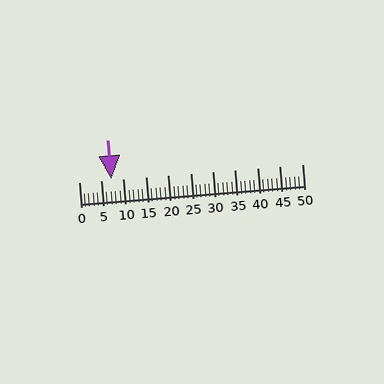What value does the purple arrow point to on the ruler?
The purple arrow points to approximately 7.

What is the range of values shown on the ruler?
The ruler shows values from 0 to 50.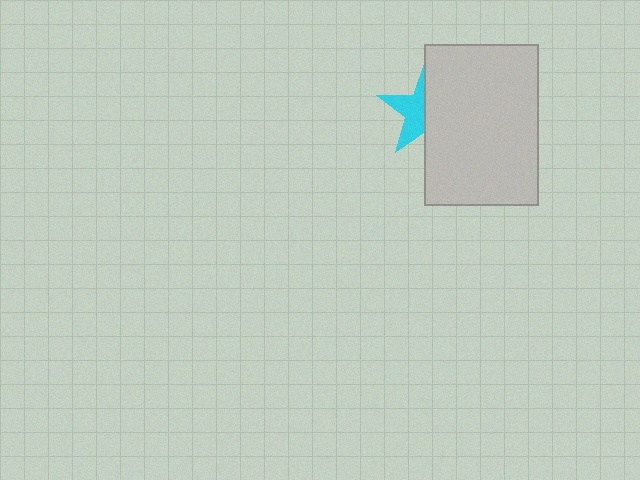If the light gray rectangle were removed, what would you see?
You would see the complete cyan star.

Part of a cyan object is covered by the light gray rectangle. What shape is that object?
It is a star.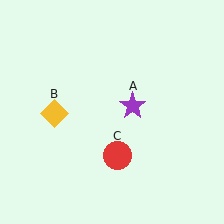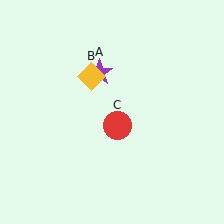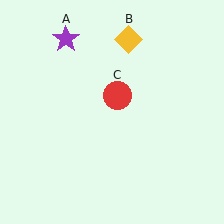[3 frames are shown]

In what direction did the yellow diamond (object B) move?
The yellow diamond (object B) moved up and to the right.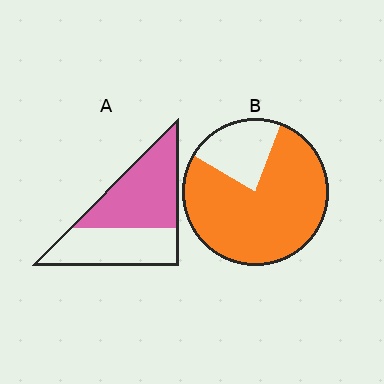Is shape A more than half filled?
Yes.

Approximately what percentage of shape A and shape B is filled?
A is approximately 55% and B is approximately 80%.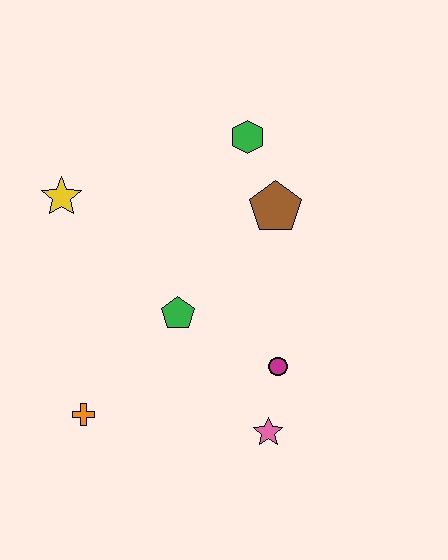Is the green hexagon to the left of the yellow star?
No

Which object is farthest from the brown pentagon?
The orange cross is farthest from the brown pentagon.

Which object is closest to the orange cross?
The green pentagon is closest to the orange cross.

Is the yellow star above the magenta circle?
Yes